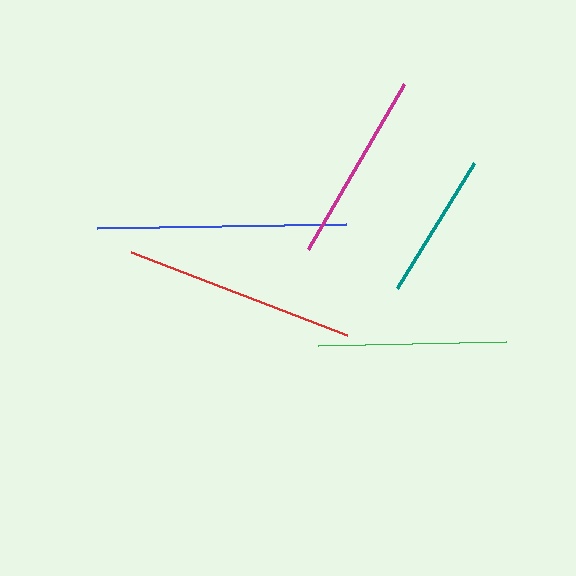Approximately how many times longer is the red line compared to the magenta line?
The red line is approximately 1.2 times the length of the magenta line.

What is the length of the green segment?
The green segment is approximately 188 pixels long.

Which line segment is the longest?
The blue line is the longest at approximately 250 pixels.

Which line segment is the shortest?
The teal line is the shortest at approximately 147 pixels.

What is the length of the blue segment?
The blue segment is approximately 250 pixels long.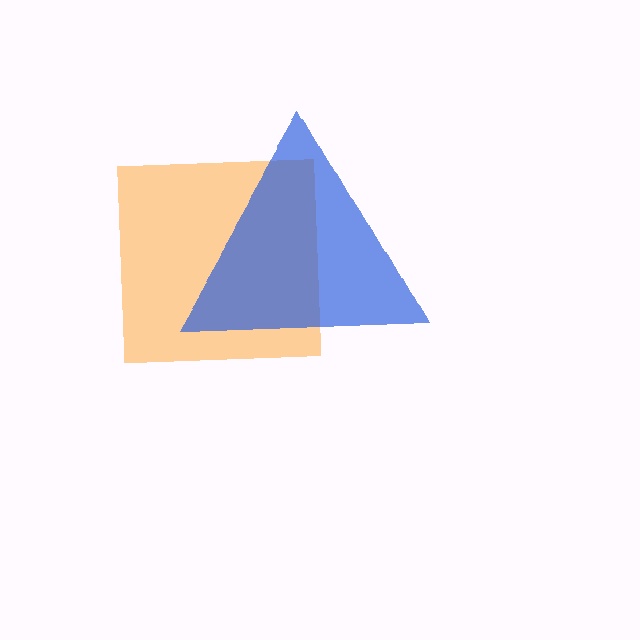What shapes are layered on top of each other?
The layered shapes are: an orange square, a blue triangle.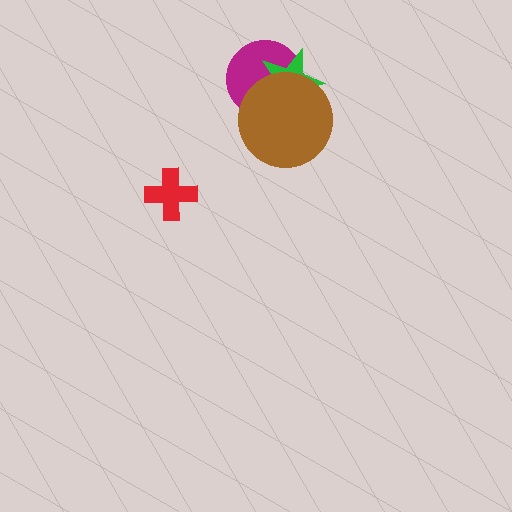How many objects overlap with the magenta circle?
2 objects overlap with the magenta circle.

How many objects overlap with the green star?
2 objects overlap with the green star.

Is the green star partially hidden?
Yes, it is partially covered by another shape.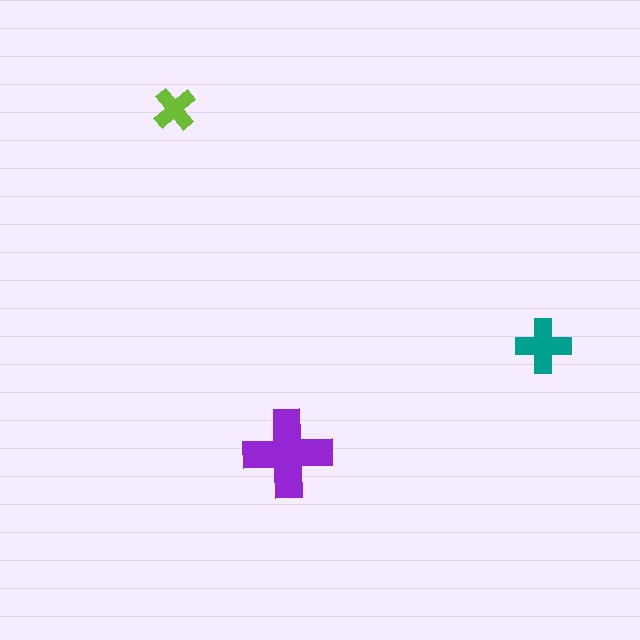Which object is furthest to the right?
The teal cross is rightmost.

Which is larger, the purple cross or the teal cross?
The purple one.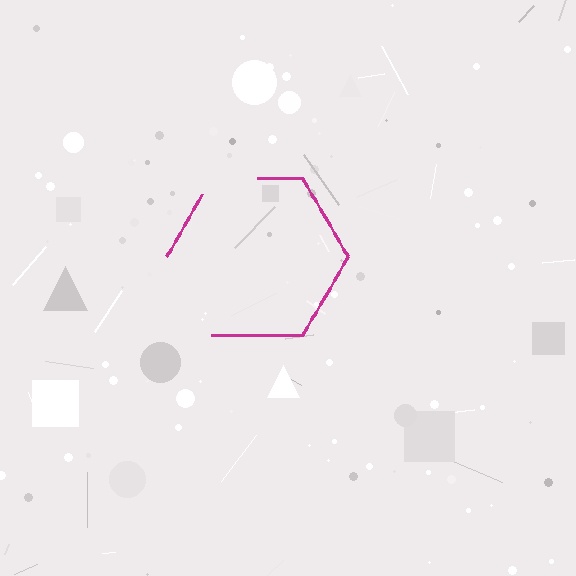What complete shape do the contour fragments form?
The contour fragments form a hexagon.